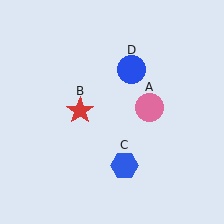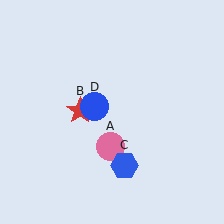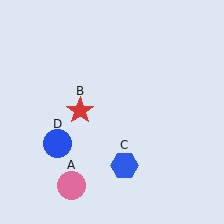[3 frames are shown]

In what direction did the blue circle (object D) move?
The blue circle (object D) moved down and to the left.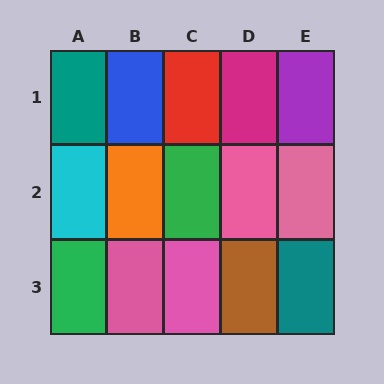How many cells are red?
1 cell is red.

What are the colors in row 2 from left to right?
Cyan, orange, green, pink, pink.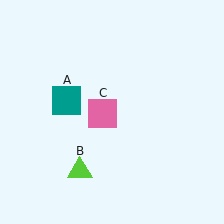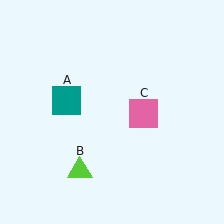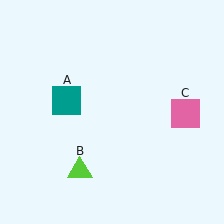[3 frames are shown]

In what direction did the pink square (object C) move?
The pink square (object C) moved right.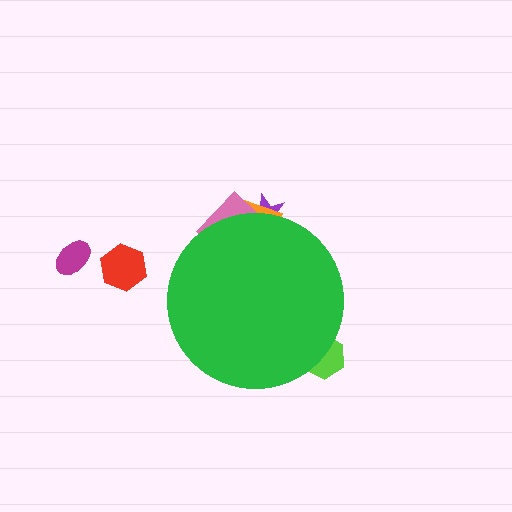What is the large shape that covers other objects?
A green circle.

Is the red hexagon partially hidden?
No, the red hexagon is fully visible.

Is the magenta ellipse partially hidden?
No, the magenta ellipse is fully visible.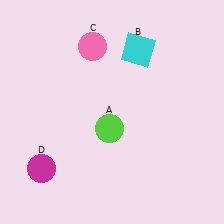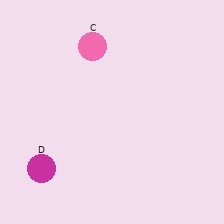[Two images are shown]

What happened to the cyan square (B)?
The cyan square (B) was removed in Image 2. It was in the top-right area of Image 1.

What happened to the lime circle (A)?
The lime circle (A) was removed in Image 2. It was in the bottom-left area of Image 1.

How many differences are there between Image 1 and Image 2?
There are 2 differences between the two images.